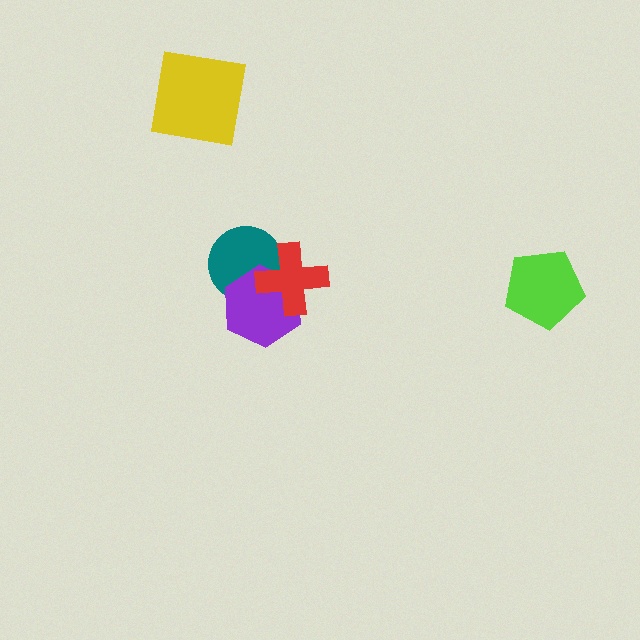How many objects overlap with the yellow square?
0 objects overlap with the yellow square.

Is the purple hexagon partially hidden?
Yes, it is partially covered by another shape.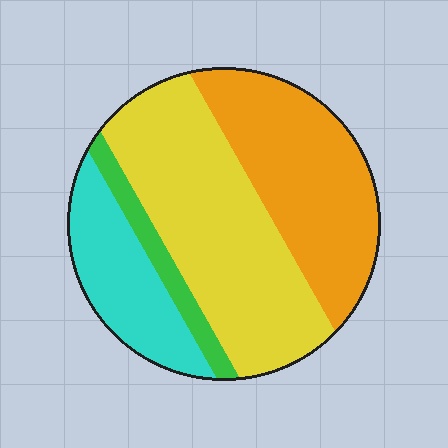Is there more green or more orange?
Orange.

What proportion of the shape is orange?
Orange covers around 30% of the shape.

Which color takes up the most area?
Yellow, at roughly 40%.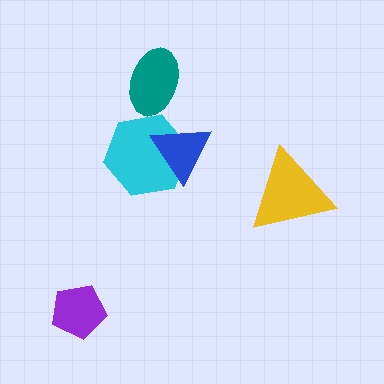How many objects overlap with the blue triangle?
1 object overlaps with the blue triangle.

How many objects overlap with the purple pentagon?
0 objects overlap with the purple pentagon.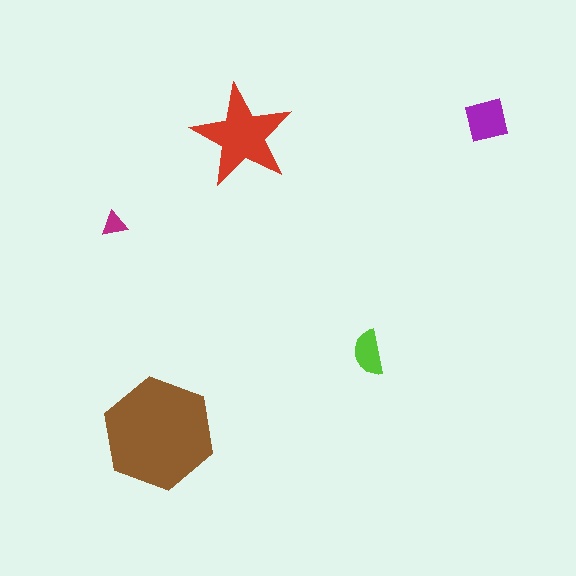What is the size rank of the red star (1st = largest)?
2nd.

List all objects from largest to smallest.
The brown hexagon, the red star, the purple square, the lime semicircle, the magenta triangle.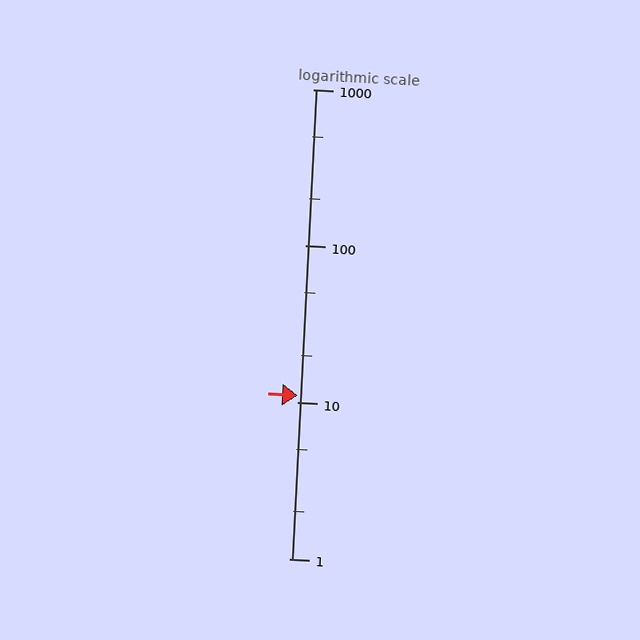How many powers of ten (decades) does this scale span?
The scale spans 3 decades, from 1 to 1000.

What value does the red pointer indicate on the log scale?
The pointer indicates approximately 11.